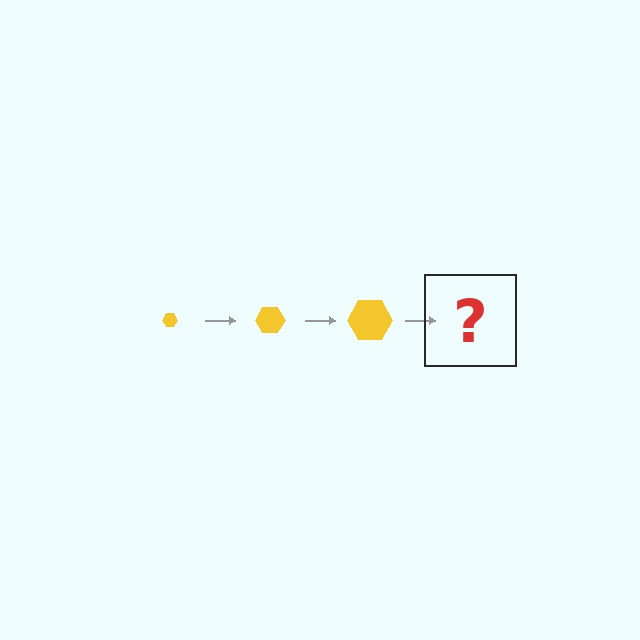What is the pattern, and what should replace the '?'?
The pattern is that the hexagon gets progressively larger each step. The '?' should be a yellow hexagon, larger than the previous one.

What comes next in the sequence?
The next element should be a yellow hexagon, larger than the previous one.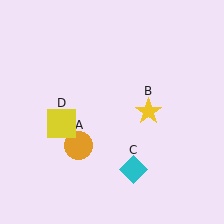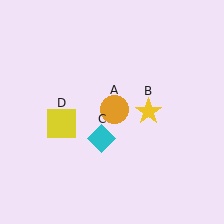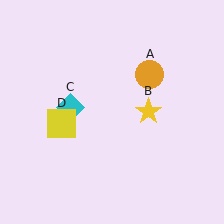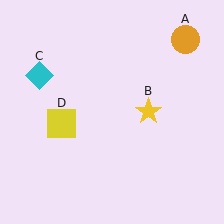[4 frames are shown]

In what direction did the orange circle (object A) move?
The orange circle (object A) moved up and to the right.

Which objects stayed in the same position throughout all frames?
Yellow star (object B) and yellow square (object D) remained stationary.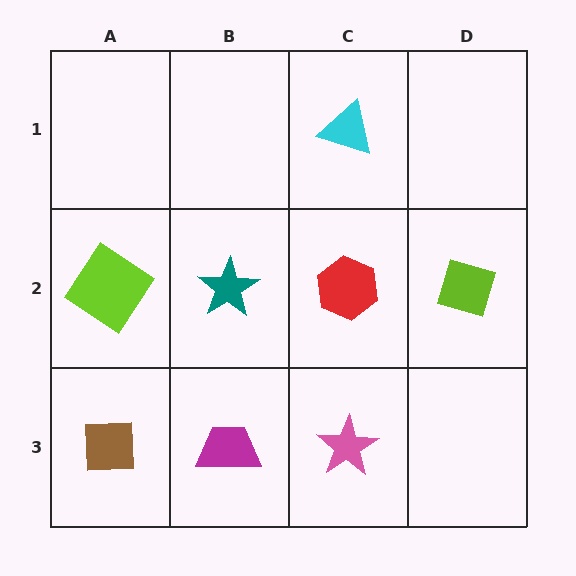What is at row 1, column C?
A cyan triangle.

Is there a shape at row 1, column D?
No, that cell is empty.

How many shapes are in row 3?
3 shapes.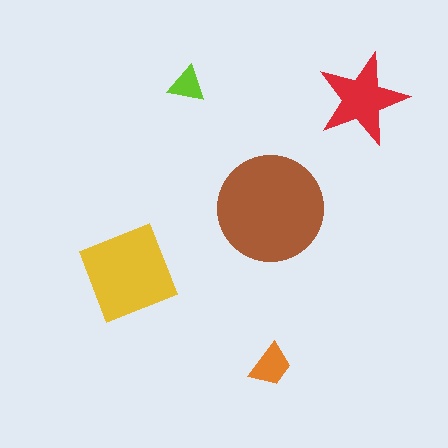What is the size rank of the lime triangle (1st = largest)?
5th.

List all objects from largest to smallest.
The brown circle, the yellow square, the red star, the orange trapezoid, the lime triangle.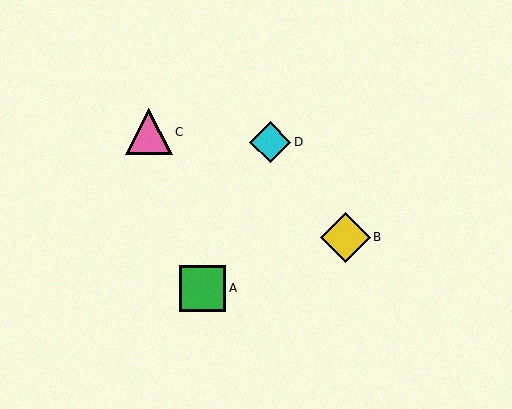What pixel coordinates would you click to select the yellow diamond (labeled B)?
Click at (345, 237) to select the yellow diamond B.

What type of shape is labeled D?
Shape D is a cyan diamond.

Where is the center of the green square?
The center of the green square is at (203, 288).